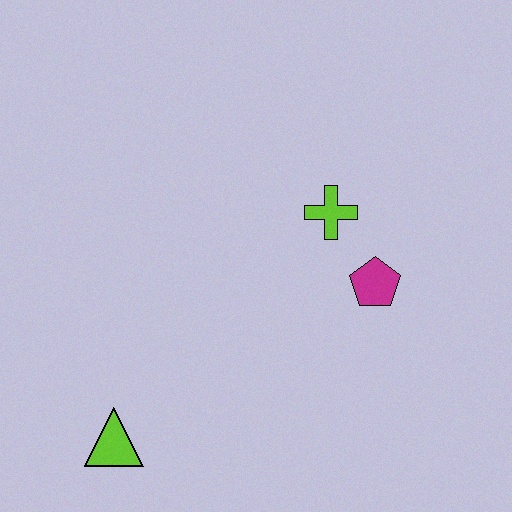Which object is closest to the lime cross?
The magenta pentagon is closest to the lime cross.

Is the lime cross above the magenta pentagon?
Yes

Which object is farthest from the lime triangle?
The lime cross is farthest from the lime triangle.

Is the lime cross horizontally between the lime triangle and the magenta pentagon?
Yes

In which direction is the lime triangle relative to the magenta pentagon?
The lime triangle is to the left of the magenta pentagon.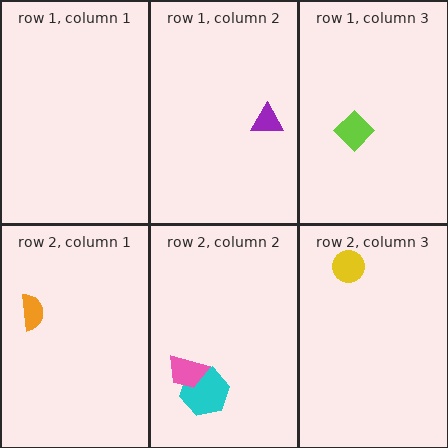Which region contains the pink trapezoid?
The row 2, column 2 region.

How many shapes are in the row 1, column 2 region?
1.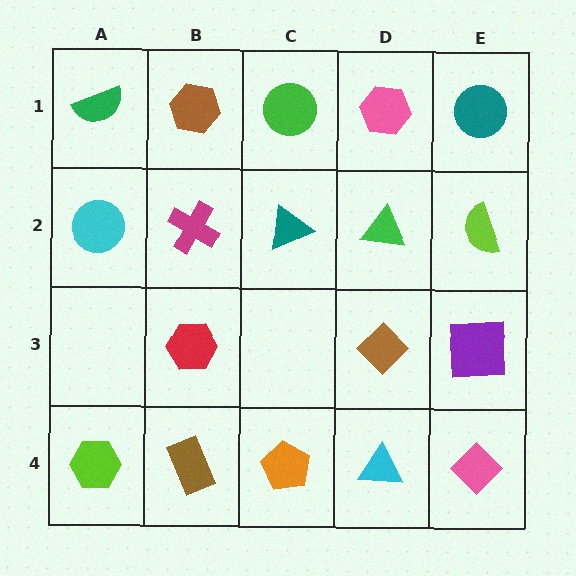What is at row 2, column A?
A cyan circle.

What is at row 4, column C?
An orange pentagon.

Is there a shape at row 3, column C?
No, that cell is empty.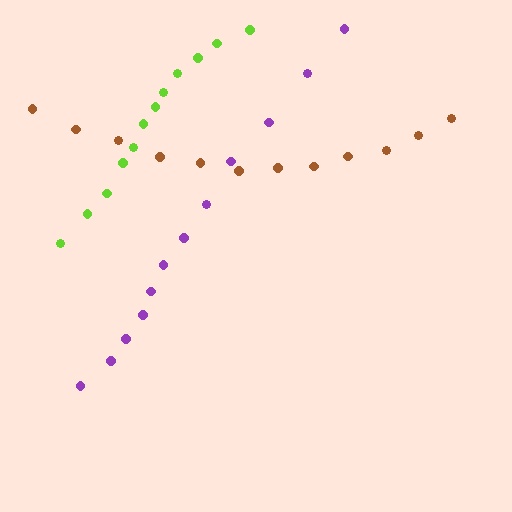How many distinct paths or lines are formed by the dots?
There are 3 distinct paths.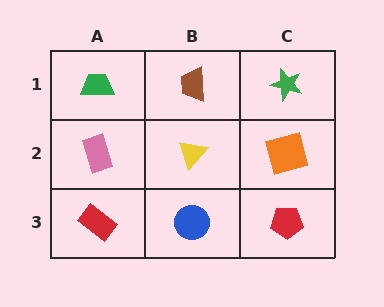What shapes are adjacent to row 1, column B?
A yellow triangle (row 2, column B), a green trapezoid (row 1, column A), a green star (row 1, column C).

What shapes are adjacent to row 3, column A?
A pink rectangle (row 2, column A), a blue circle (row 3, column B).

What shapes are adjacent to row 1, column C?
An orange square (row 2, column C), a brown trapezoid (row 1, column B).